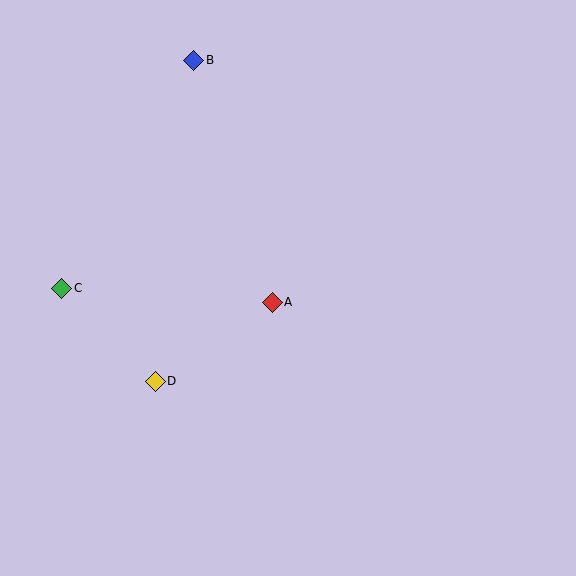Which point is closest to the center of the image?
Point A at (272, 302) is closest to the center.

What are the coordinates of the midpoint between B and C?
The midpoint between B and C is at (128, 174).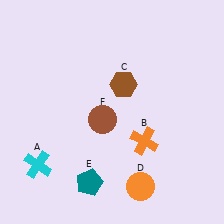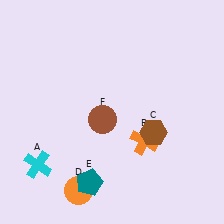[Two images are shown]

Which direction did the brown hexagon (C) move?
The brown hexagon (C) moved down.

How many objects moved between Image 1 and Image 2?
2 objects moved between the two images.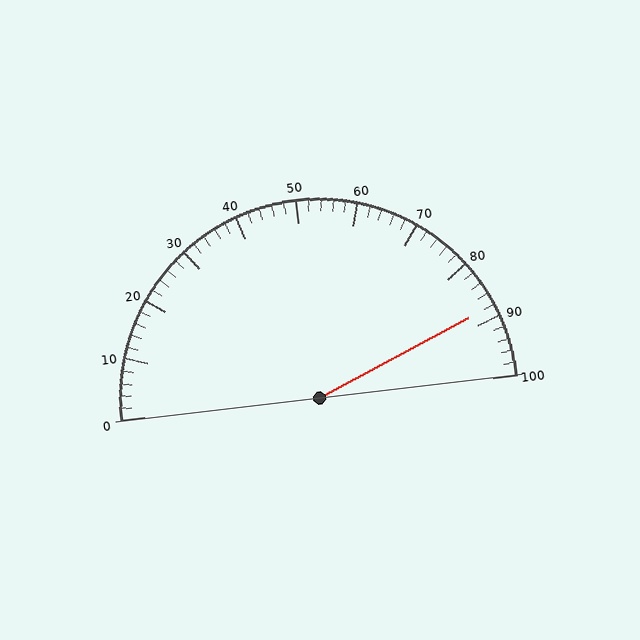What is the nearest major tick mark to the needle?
The nearest major tick mark is 90.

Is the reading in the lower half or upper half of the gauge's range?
The reading is in the upper half of the range (0 to 100).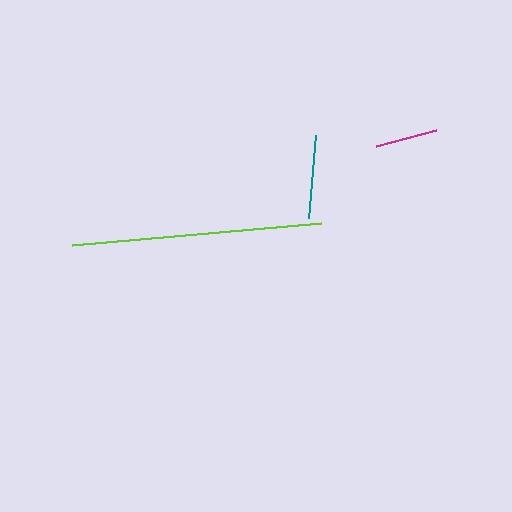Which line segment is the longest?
The lime line is the longest at approximately 250 pixels.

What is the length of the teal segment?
The teal segment is approximately 82 pixels long.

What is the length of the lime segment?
The lime segment is approximately 250 pixels long.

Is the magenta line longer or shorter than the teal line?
The teal line is longer than the magenta line.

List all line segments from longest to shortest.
From longest to shortest: lime, teal, magenta.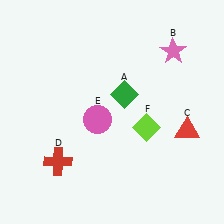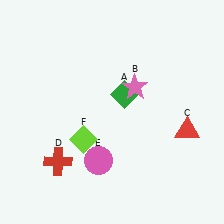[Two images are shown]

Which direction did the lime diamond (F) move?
The lime diamond (F) moved left.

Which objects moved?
The objects that moved are: the pink star (B), the pink circle (E), the lime diamond (F).